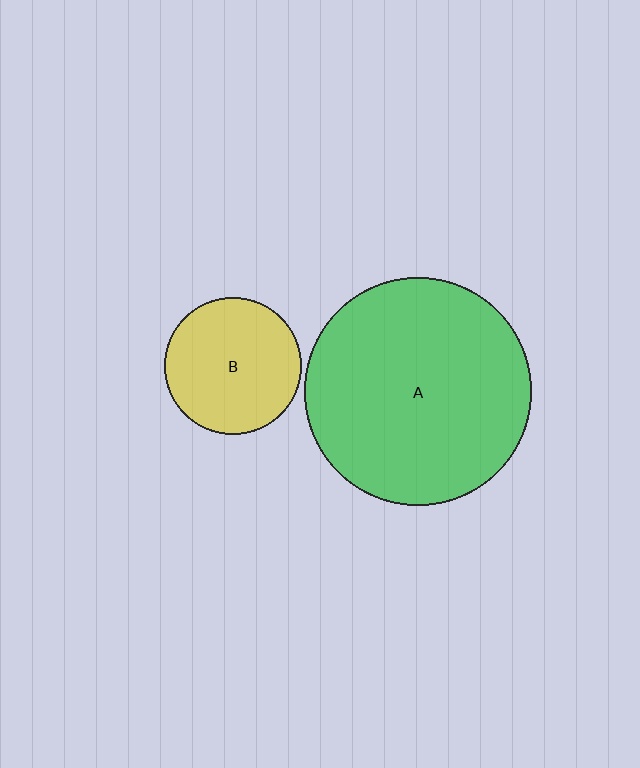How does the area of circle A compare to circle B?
Approximately 2.7 times.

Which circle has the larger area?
Circle A (green).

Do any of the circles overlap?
No, none of the circles overlap.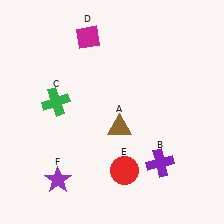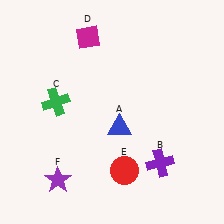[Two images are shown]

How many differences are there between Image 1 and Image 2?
There is 1 difference between the two images.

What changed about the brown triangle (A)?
In Image 1, A is brown. In Image 2, it changed to blue.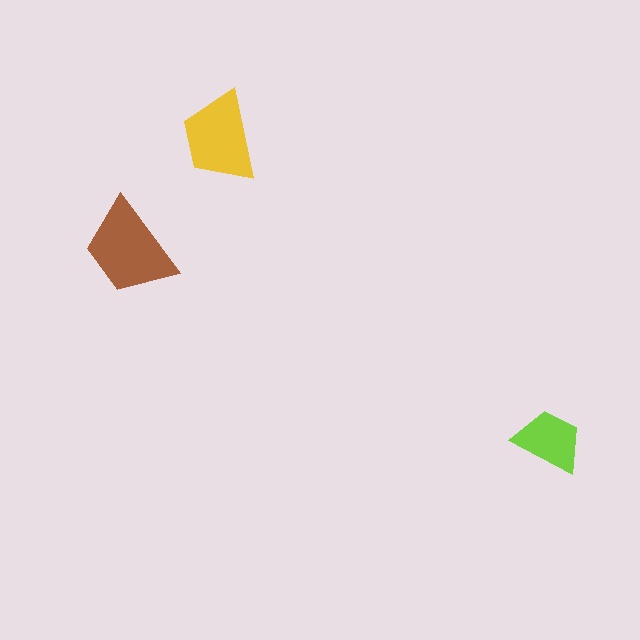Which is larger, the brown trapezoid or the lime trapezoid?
The brown one.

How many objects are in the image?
There are 3 objects in the image.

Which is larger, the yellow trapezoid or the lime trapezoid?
The yellow one.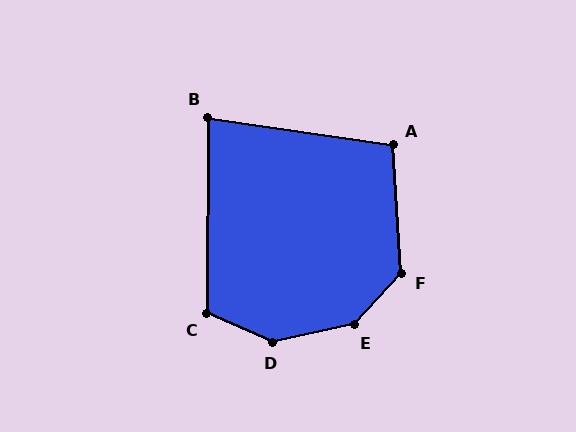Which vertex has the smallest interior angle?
B, at approximately 82 degrees.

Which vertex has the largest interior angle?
E, at approximately 145 degrees.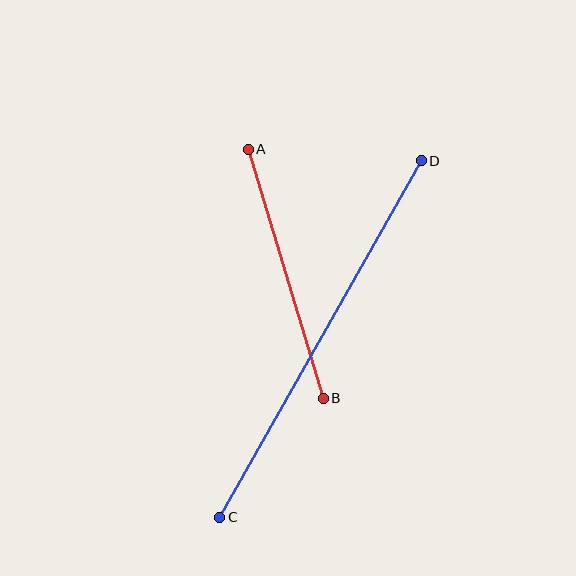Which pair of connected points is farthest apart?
Points C and D are farthest apart.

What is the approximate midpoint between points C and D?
The midpoint is at approximately (321, 339) pixels.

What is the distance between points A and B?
The distance is approximately 260 pixels.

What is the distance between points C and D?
The distance is approximately 409 pixels.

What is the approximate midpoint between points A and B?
The midpoint is at approximately (286, 274) pixels.